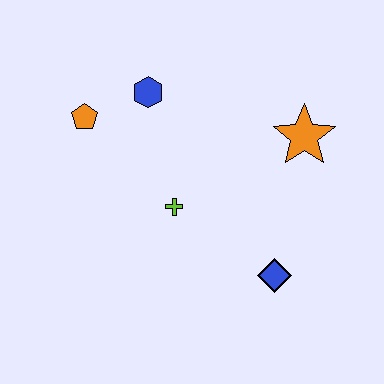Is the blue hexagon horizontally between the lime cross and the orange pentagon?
Yes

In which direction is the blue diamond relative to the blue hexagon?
The blue diamond is below the blue hexagon.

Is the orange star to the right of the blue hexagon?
Yes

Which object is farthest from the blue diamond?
The orange pentagon is farthest from the blue diamond.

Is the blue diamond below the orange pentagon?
Yes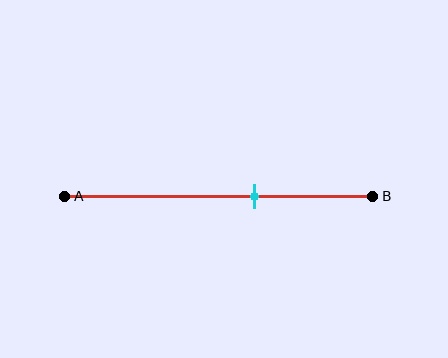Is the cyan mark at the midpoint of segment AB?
No, the mark is at about 60% from A, not at the 50% midpoint.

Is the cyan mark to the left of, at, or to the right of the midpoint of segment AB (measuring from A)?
The cyan mark is to the right of the midpoint of segment AB.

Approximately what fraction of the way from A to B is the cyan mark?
The cyan mark is approximately 60% of the way from A to B.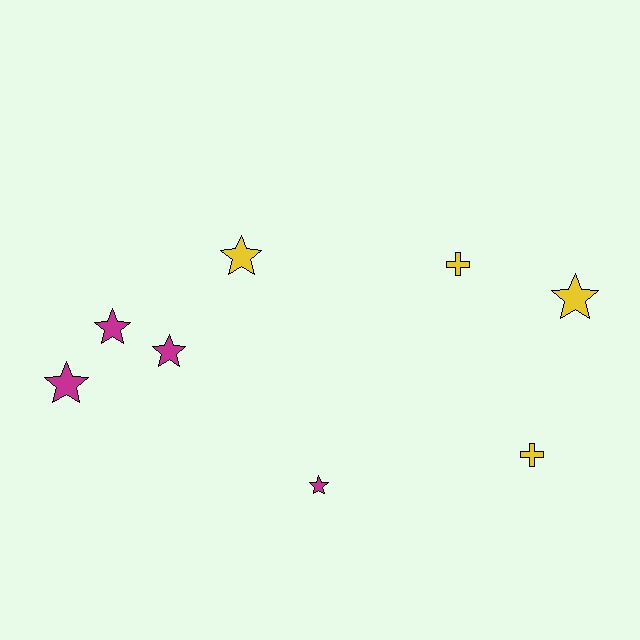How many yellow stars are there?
There are 2 yellow stars.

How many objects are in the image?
There are 8 objects.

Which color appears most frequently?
Magenta, with 4 objects.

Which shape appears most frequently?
Star, with 6 objects.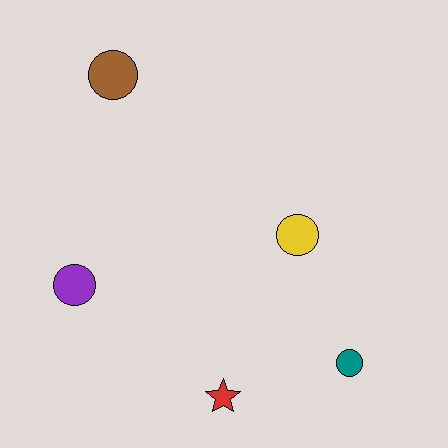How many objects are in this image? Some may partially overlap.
There are 5 objects.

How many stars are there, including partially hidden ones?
There is 1 star.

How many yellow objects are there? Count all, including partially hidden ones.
There is 1 yellow object.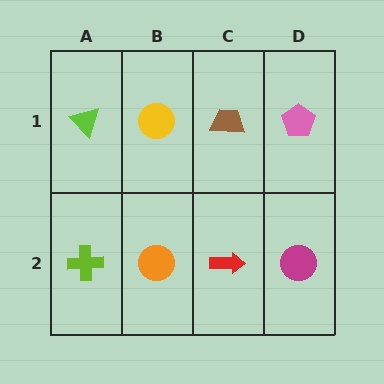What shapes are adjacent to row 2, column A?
A lime triangle (row 1, column A), an orange circle (row 2, column B).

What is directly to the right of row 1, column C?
A pink pentagon.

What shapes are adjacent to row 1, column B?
An orange circle (row 2, column B), a lime triangle (row 1, column A), a brown trapezoid (row 1, column C).